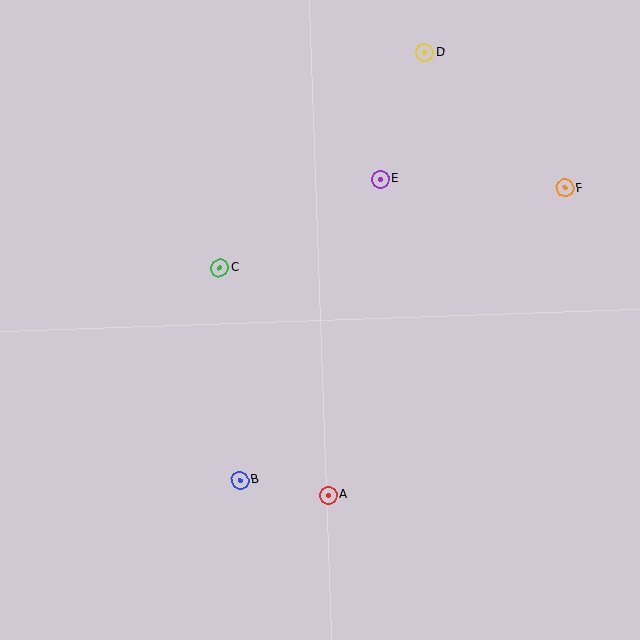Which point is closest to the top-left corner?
Point C is closest to the top-left corner.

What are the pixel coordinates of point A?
Point A is at (329, 495).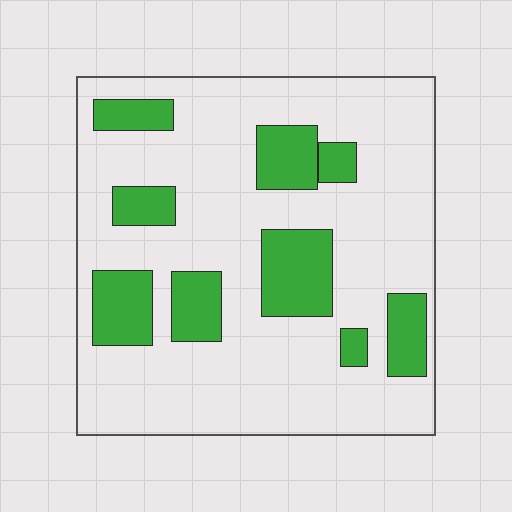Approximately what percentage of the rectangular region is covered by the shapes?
Approximately 25%.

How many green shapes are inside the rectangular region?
9.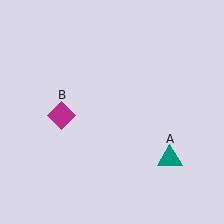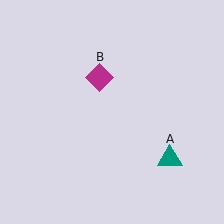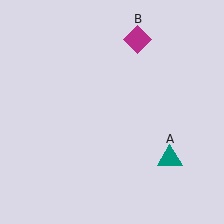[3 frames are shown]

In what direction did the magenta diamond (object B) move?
The magenta diamond (object B) moved up and to the right.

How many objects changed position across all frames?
1 object changed position: magenta diamond (object B).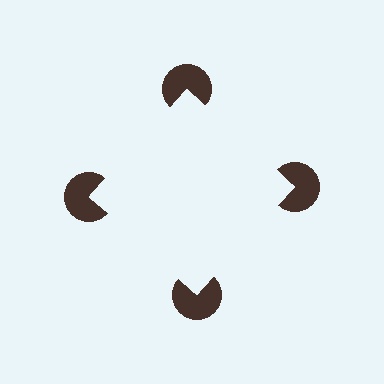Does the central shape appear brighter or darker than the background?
It typically appears slightly brighter than the background, even though no actual brightness change is drawn.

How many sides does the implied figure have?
4 sides.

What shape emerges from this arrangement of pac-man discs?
An illusory square — its edges are inferred from the aligned wedge cuts in the pac-man discs, not physically drawn.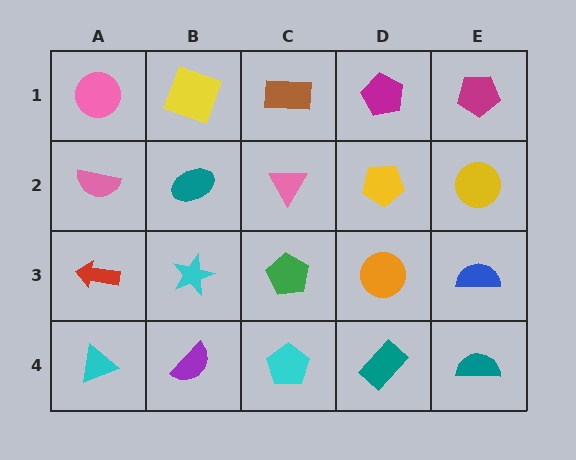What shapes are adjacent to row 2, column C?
A brown rectangle (row 1, column C), a green pentagon (row 3, column C), a teal ellipse (row 2, column B), a yellow pentagon (row 2, column D).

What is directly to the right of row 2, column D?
A yellow circle.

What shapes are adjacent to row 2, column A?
A pink circle (row 1, column A), a red arrow (row 3, column A), a teal ellipse (row 2, column B).